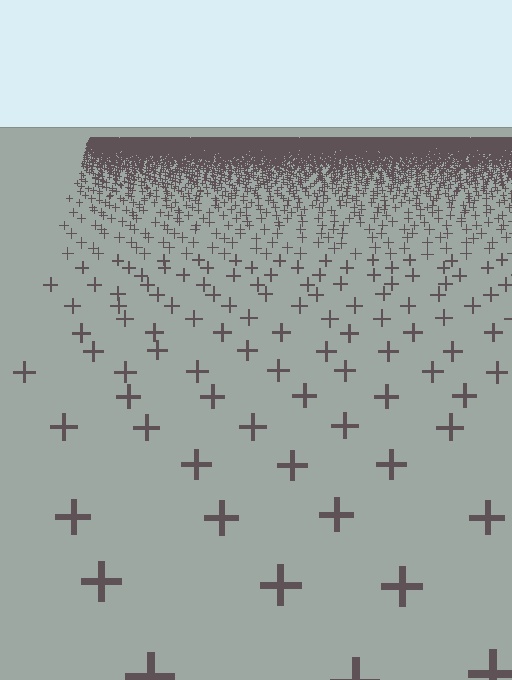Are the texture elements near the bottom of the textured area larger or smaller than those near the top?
Larger. Near the bottom, elements are closer to the viewer and appear at a bigger on-screen size.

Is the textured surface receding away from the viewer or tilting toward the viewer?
The surface is receding away from the viewer. Texture elements get smaller and denser toward the top.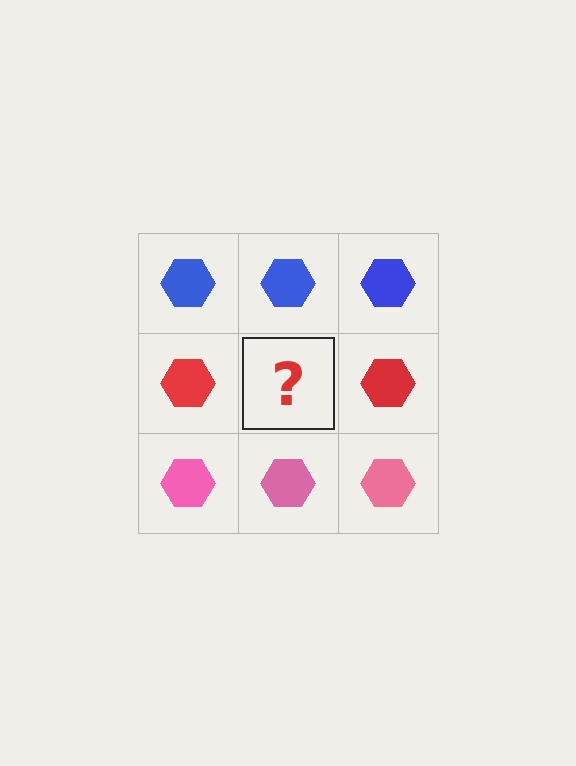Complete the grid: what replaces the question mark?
The question mark should be replaced with a red hexagon.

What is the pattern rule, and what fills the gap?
The rule is that each row has a consistent color. The gap should be filled with a red hexagon.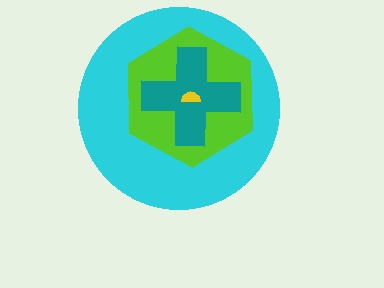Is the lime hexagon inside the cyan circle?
Yes.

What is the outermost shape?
The cyan circle.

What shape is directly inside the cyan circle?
The lime hexagon.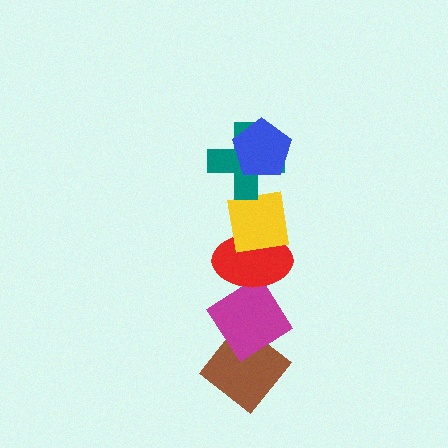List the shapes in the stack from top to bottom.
From top to bottom: the blue pentagon, the teal cross, the yellow square, the red ellipse, the magenta diamond, the brown diamond.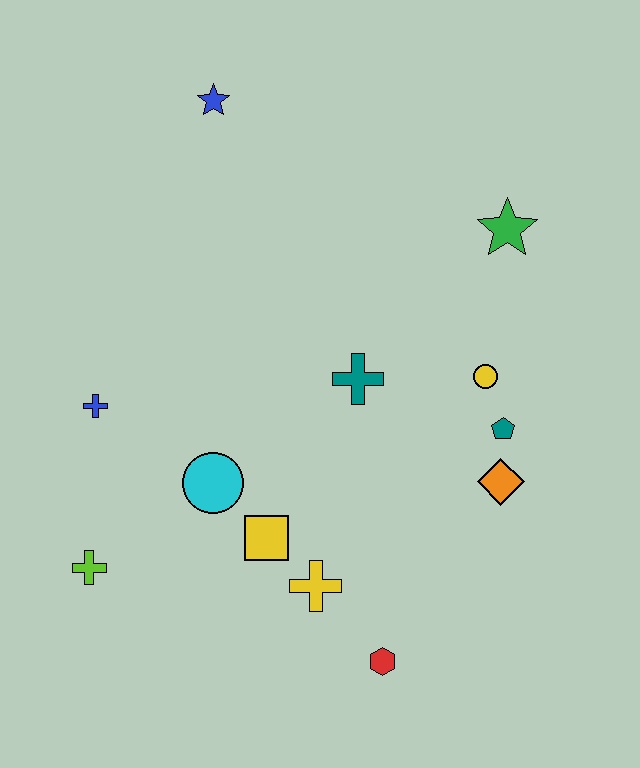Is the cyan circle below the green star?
Yes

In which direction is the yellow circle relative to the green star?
The yellow circle is below the green star.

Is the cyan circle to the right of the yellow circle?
No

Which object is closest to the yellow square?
The yellow cross is closest to the yellow square.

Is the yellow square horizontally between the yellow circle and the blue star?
Yes